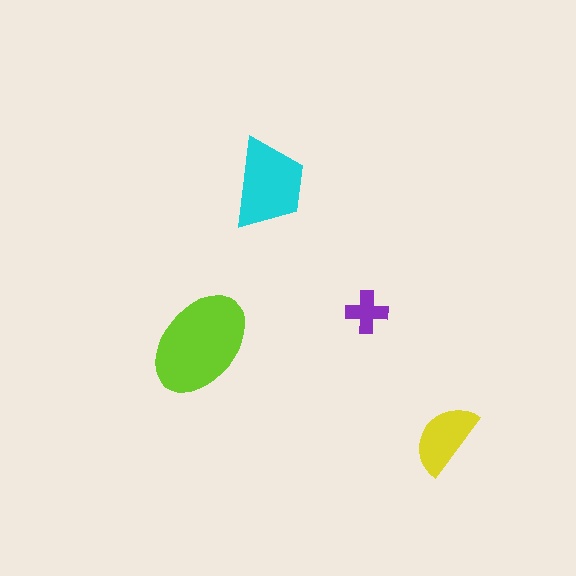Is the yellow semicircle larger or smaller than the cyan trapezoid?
Smaller.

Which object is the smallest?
The purple cross.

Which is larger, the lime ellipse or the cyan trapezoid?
The lime ellipse.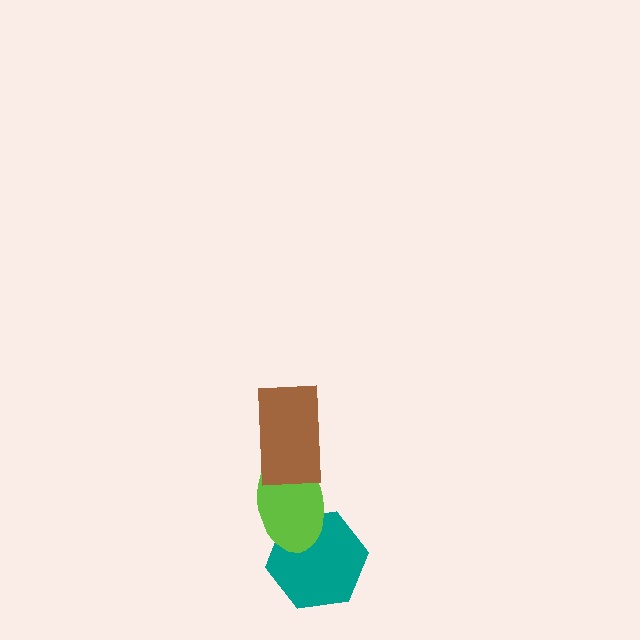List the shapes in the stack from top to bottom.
From top to bottom: the brown rectangle, the lime ellipse, the teal hexagon.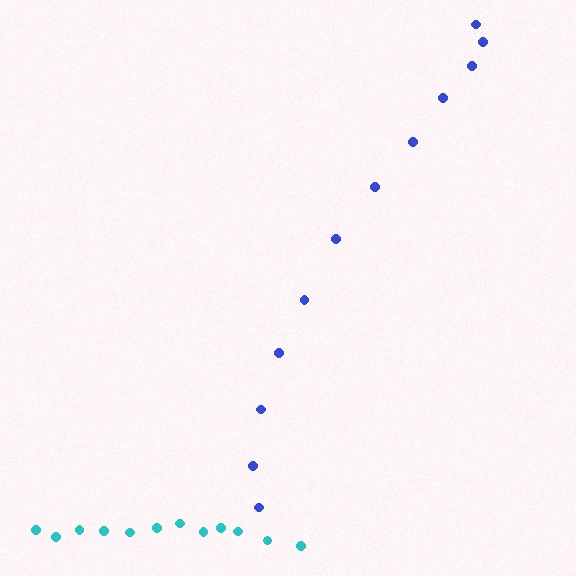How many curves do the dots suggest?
There are 2 distinct paths.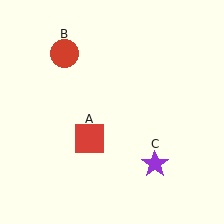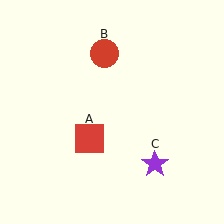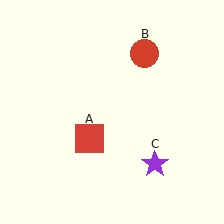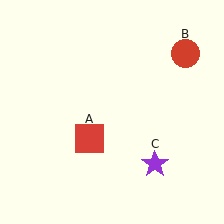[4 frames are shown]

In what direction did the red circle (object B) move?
The red circle (object B) moved right.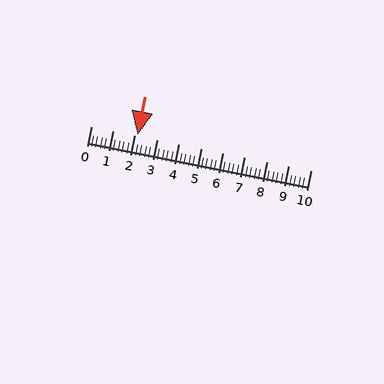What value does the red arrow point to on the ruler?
The red arrow points to approximately 2.1.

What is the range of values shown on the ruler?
The ruler shows values from 0 to 10.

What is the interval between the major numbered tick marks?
The major tick marks are spaced 1 units apart.